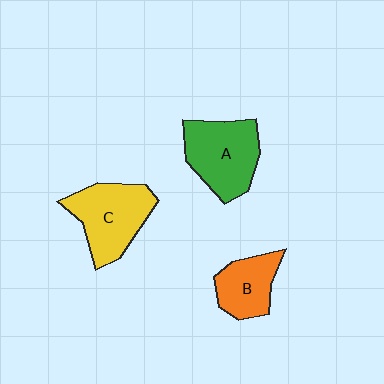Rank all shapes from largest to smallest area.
From largest to smallest: C (yellow), A (green), B (orange).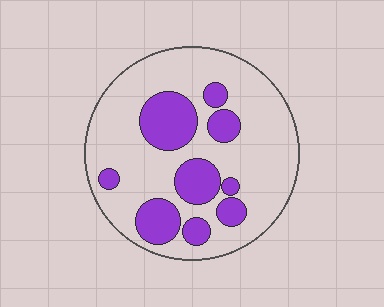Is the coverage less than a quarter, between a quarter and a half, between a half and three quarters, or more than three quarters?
Between a quarter and a half.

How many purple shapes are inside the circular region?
9.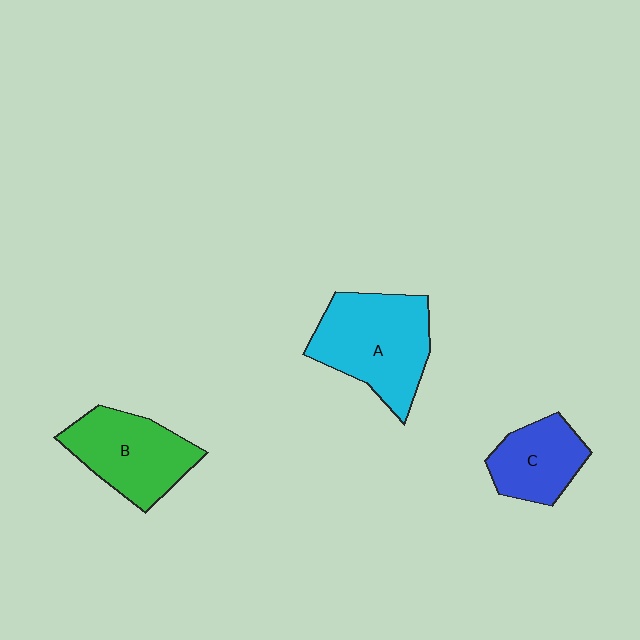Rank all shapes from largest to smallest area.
From largest to smallest: A (cyan), B (green), C (blue).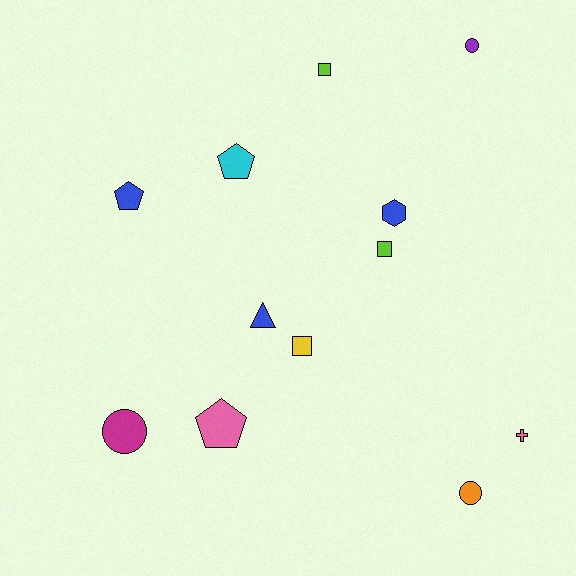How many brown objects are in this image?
There are no brown objects.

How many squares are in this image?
There are 3 squares.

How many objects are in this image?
There are 12 objects.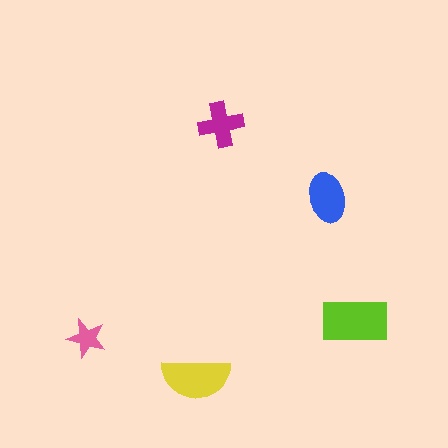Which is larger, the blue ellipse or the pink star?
The blue ellipse.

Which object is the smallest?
The pink star.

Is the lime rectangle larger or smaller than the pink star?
Larger.